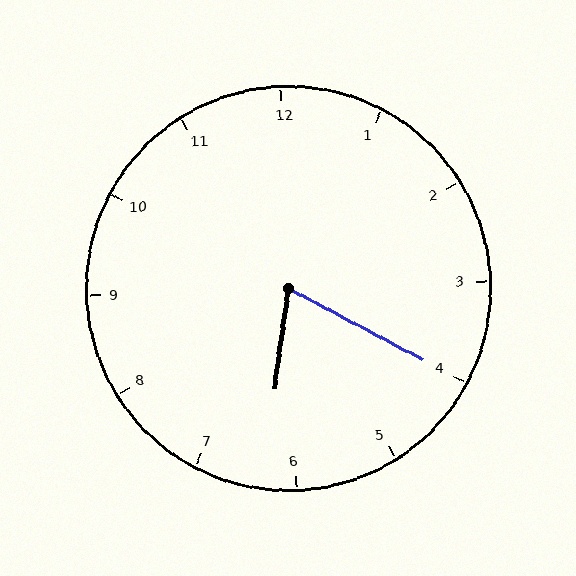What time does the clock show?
6:20.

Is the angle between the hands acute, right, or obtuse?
It is acute.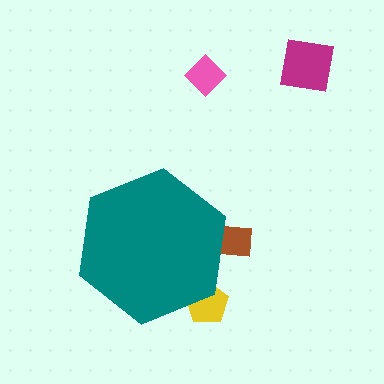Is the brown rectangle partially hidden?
Yes, the brown rectangle is partially hidden behind the teal hexagon.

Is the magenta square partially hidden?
No, the magenta square is fully visible.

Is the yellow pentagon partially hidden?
Yes, the yellow pentagon is partially hidden behind the teal hexagon.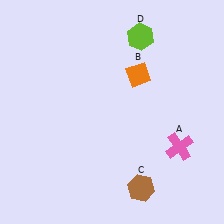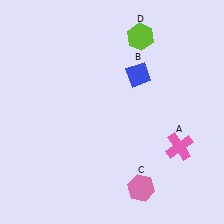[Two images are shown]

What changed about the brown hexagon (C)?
In Image 1, C is brown. In Image 2, it changed to pink.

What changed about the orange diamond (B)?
In Image 1, B is orange. In Image 2, it changed to blue.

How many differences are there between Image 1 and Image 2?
There are 2 differences between the two images.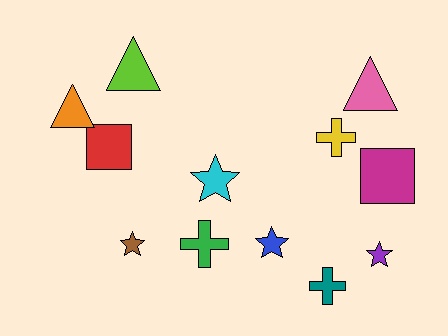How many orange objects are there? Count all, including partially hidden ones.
There is 1 orange object.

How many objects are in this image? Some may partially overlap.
There are 12 objects.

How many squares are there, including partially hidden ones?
There are 2 squares.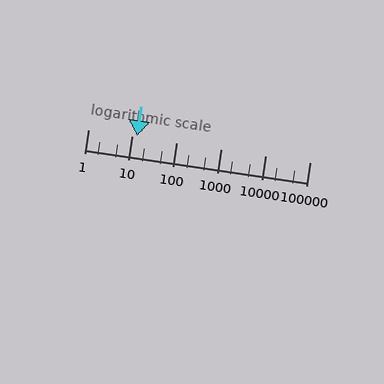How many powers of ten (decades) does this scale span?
The scale spans 5 decades, from 1 to 100000.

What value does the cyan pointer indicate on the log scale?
The pointer indicates approximately 13.